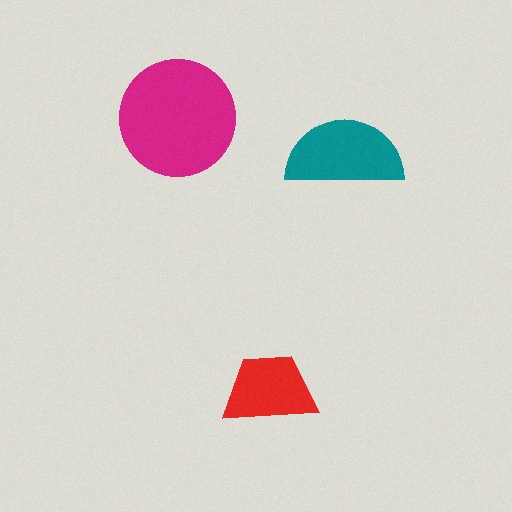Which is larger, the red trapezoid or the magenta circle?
The magenta circle.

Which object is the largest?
The magenta circle.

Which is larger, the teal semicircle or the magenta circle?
The magenta circle.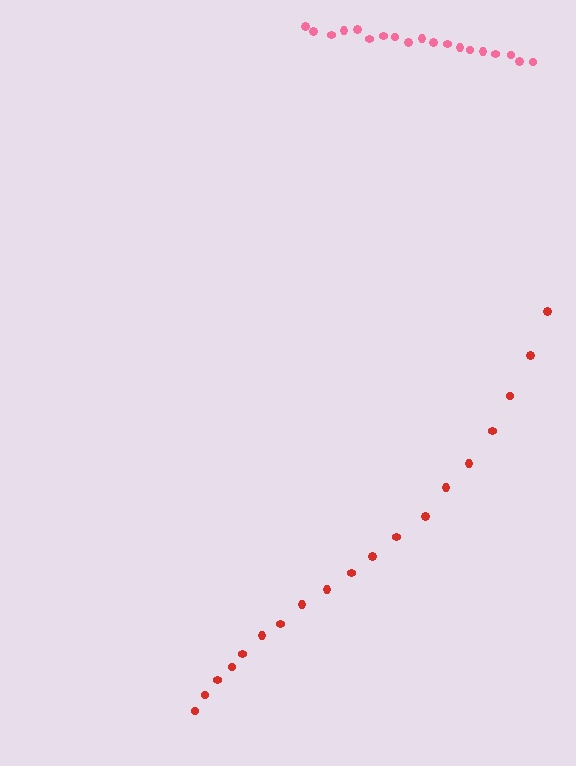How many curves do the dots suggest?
There are 2 distinct paths.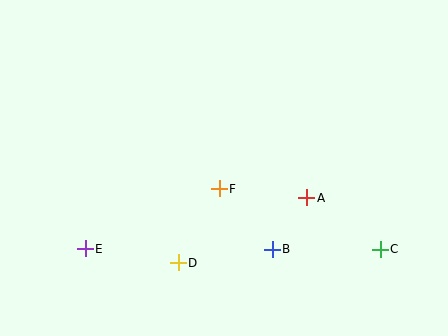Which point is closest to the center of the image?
Point F at (219, 189) is closest to the center.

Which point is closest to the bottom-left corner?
Point E is closest to the bottom-left corner.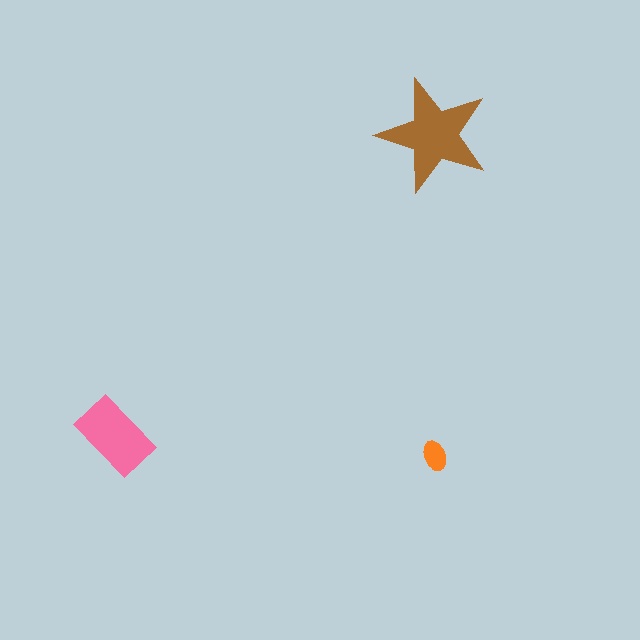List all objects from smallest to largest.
The orange ellipse, the pink rectangle, the brown star.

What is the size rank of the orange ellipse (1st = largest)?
3rd.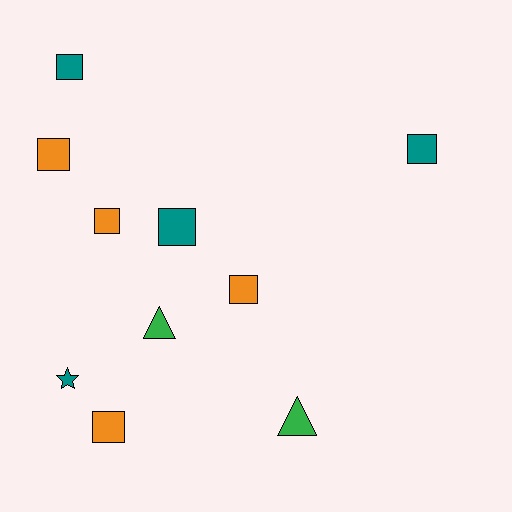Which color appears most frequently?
Teal, with 4 objects.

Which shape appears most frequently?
Square, with 7 objects.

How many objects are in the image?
There are 10 objects.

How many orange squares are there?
There are 4 orange squares.